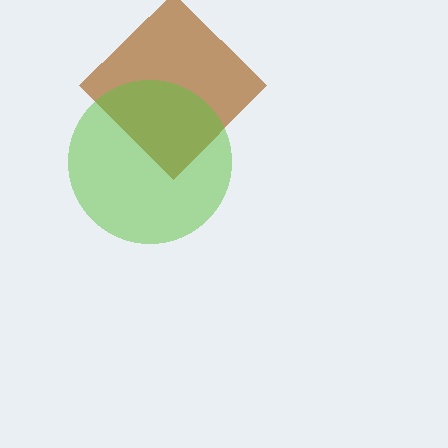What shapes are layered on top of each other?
The layered shapes are: a brown diamond, a lime circle.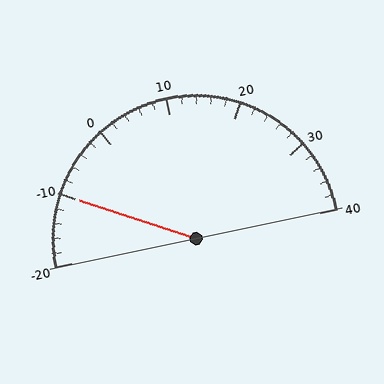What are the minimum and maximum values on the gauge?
The gauge ranges from -20 to 40.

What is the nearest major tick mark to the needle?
The nearest major tick mark is -10.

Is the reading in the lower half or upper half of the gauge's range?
The reading is in the lower half of the range (-20 to 40).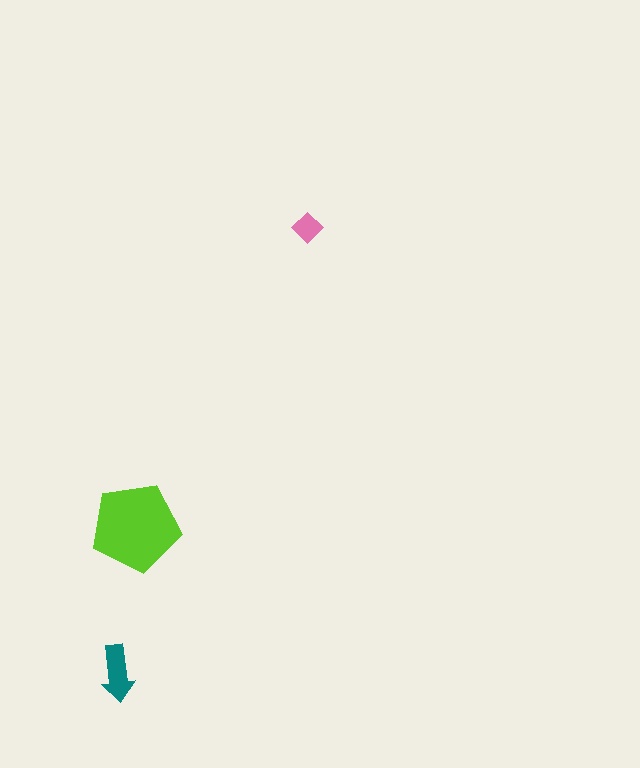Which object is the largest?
The lime pentagon.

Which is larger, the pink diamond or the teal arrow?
The teal arrow.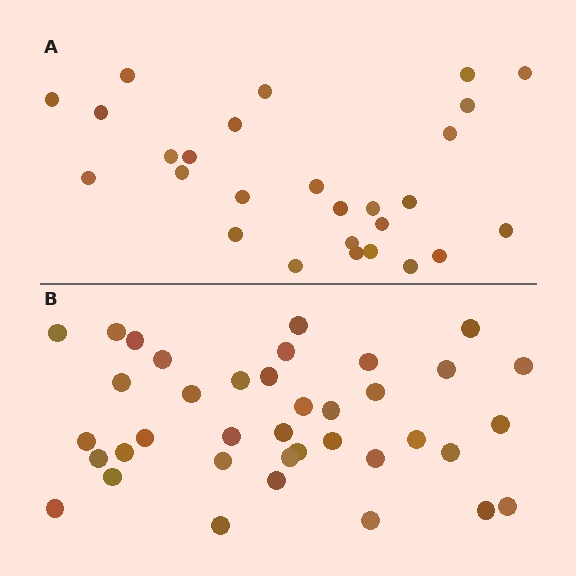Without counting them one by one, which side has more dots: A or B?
Region B (the bottom region) has more dots.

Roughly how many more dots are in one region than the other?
Region B has roughly 12 or so more dots than region A.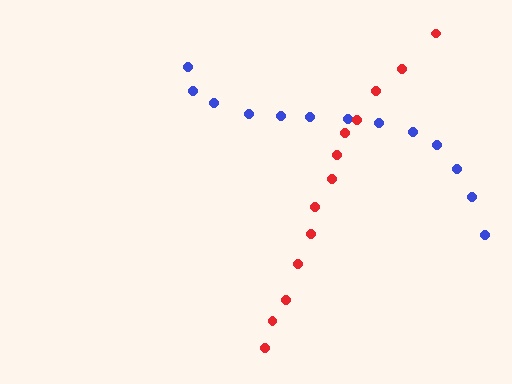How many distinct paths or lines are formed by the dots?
There are 2 distinct paths.